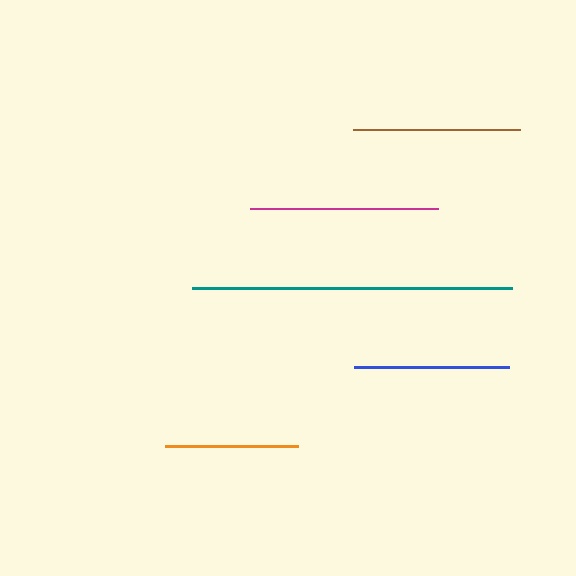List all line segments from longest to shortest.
From longest to shortest: teal, magenta, brown, blue, orange.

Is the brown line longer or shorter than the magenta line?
The magenta line is longer than the brown line.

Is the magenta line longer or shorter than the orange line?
The magenta line is longer than the orange line.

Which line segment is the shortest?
The orange line is the shortest at approximately 132 pixels.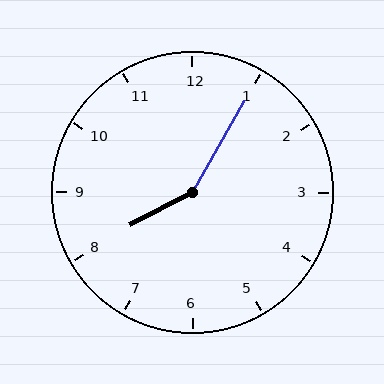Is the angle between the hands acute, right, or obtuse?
It is obtuse.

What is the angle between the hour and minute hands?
Approximately 148 degrees.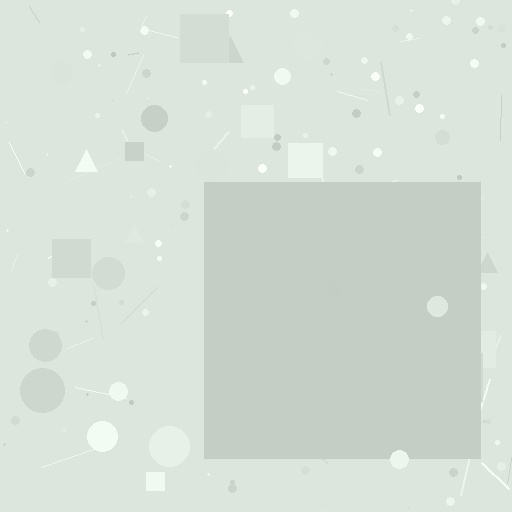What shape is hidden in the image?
A square is hidden in the image.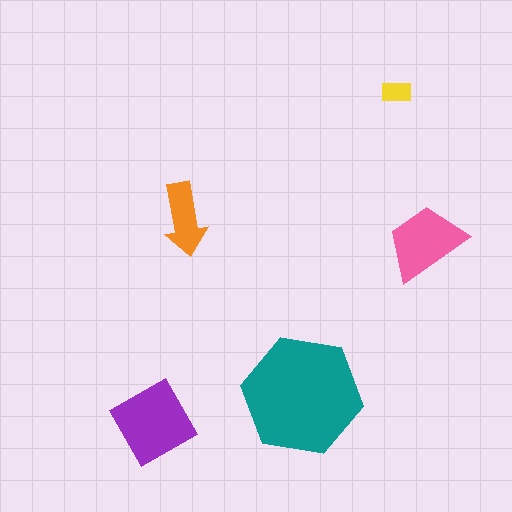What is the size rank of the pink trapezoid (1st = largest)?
3rd.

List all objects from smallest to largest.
The yellow rectangle, the orange arrow, the pink trapezoid, the purple diamond, the teal hexagon.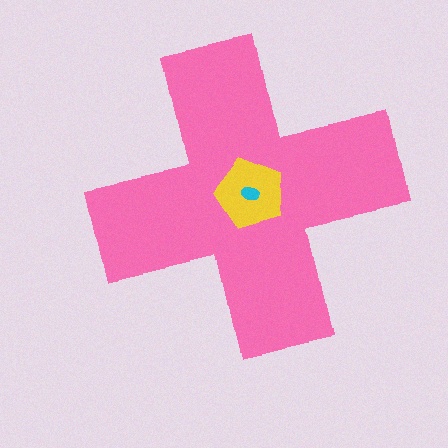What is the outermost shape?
The pink cross.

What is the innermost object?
The cyan ellipse.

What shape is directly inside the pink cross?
The yellow pentagon.